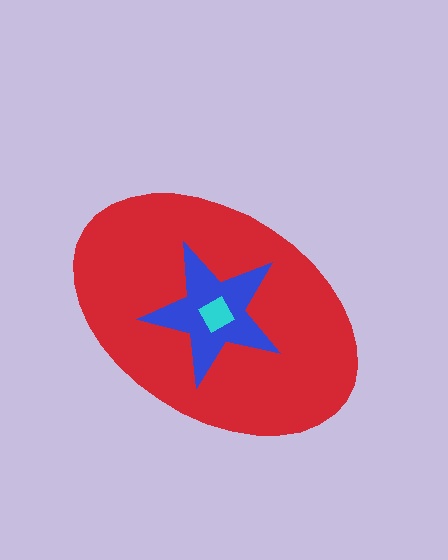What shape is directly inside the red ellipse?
The blue star.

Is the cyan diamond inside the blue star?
Yes.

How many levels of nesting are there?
3.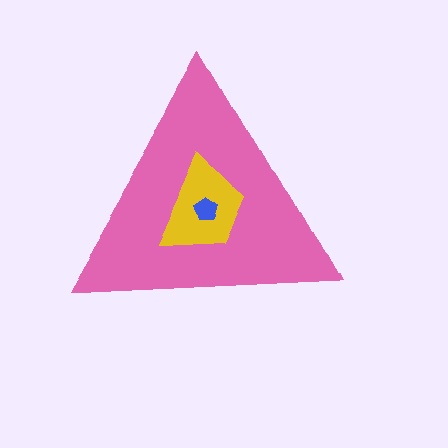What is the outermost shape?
The pink triangle.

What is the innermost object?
The blue pentagon.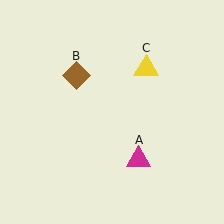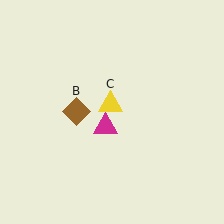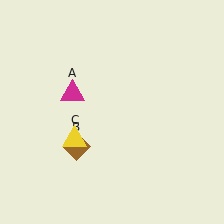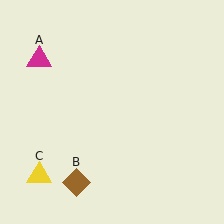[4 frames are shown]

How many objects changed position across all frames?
3 objects changed position: magenta triangle (object A), brown diamond (object B), yellow triangle (object C).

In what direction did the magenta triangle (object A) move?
The magenta triangle (object A) moved up and to the left.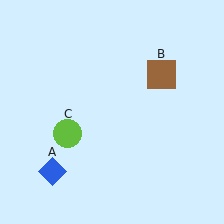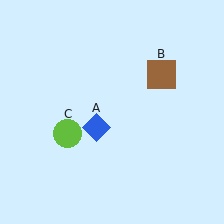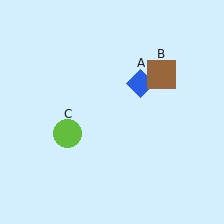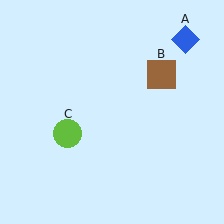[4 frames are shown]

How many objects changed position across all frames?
1 object changed position: blue diamond (object A).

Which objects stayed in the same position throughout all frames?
Brown square (object B) and lime circle (object C) remained stationary.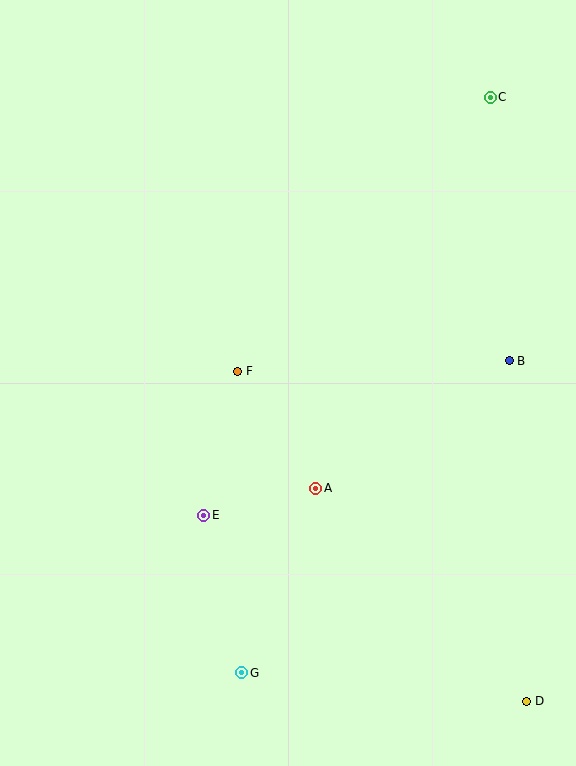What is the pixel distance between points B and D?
The distance between B and D is 341 pixels.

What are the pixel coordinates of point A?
Point A is at (316, 488).